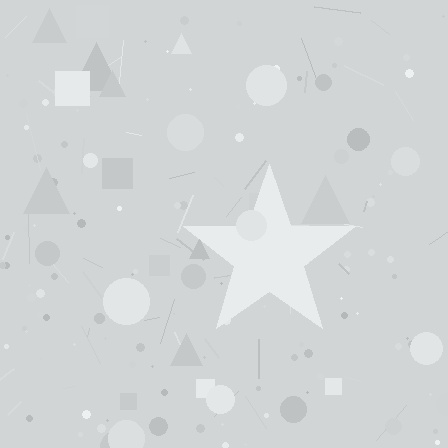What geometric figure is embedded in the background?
A star is embedded in the background.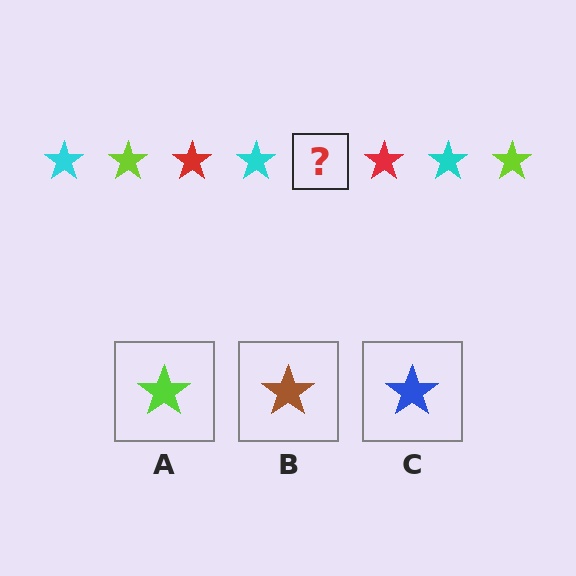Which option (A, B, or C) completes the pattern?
A.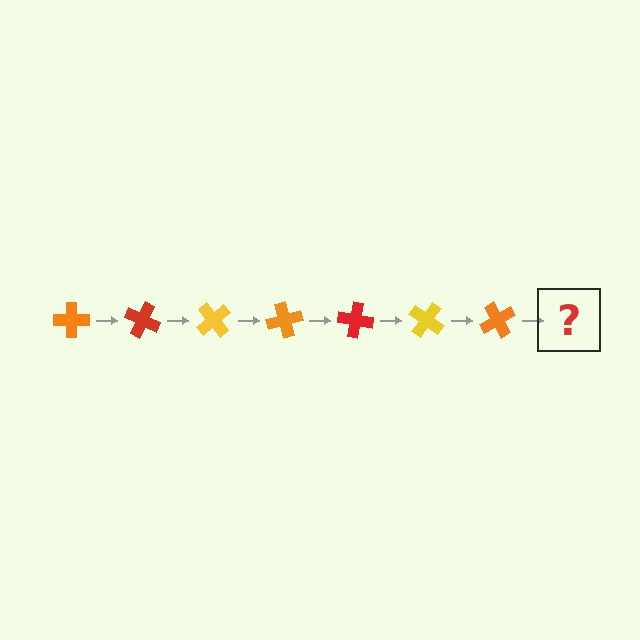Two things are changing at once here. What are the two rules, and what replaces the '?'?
The two rules are that it rotates 25 degrees each step and the color cycles through orange, red, and yellow. The '?' should be a red cross, rotated 175 degrees from the start.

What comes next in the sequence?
The next element should be a red cross, rotated 175 degrees from the start.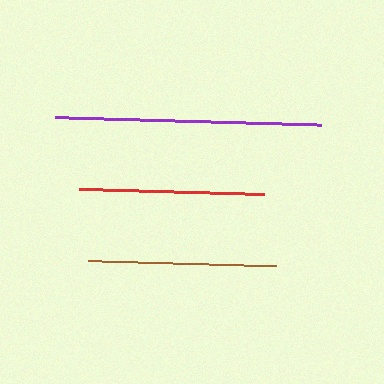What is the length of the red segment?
The red segment is approximately 185 pixels long.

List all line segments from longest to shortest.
From longest to shortest: purple, brown, red.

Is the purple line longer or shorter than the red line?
The purple line is longer than the red line.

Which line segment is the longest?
The purple line is the longest at approximately 267 pixels.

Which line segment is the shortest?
The red line is the shortest at approximately 185 pixels.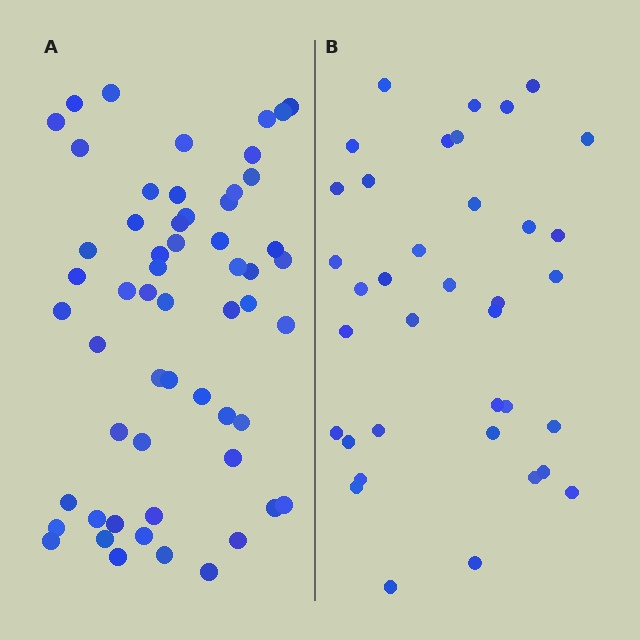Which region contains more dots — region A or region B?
Region A (the left region) has more dots.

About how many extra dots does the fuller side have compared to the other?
Region A has approximately 20 more dots than region B.